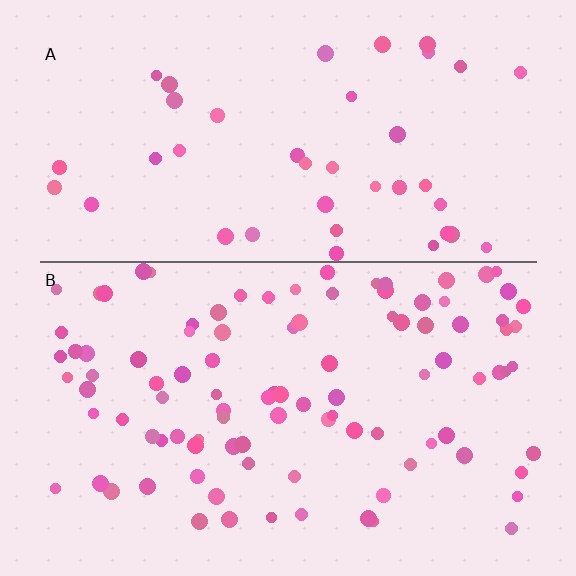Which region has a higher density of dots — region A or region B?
B (the bottom).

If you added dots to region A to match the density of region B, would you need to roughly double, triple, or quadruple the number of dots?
Approximately double.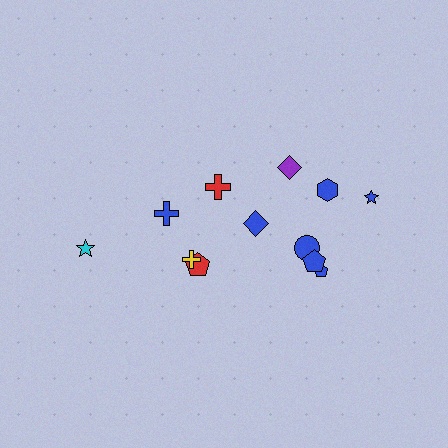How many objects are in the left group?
There are 5 objects.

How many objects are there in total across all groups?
There are 12 objects.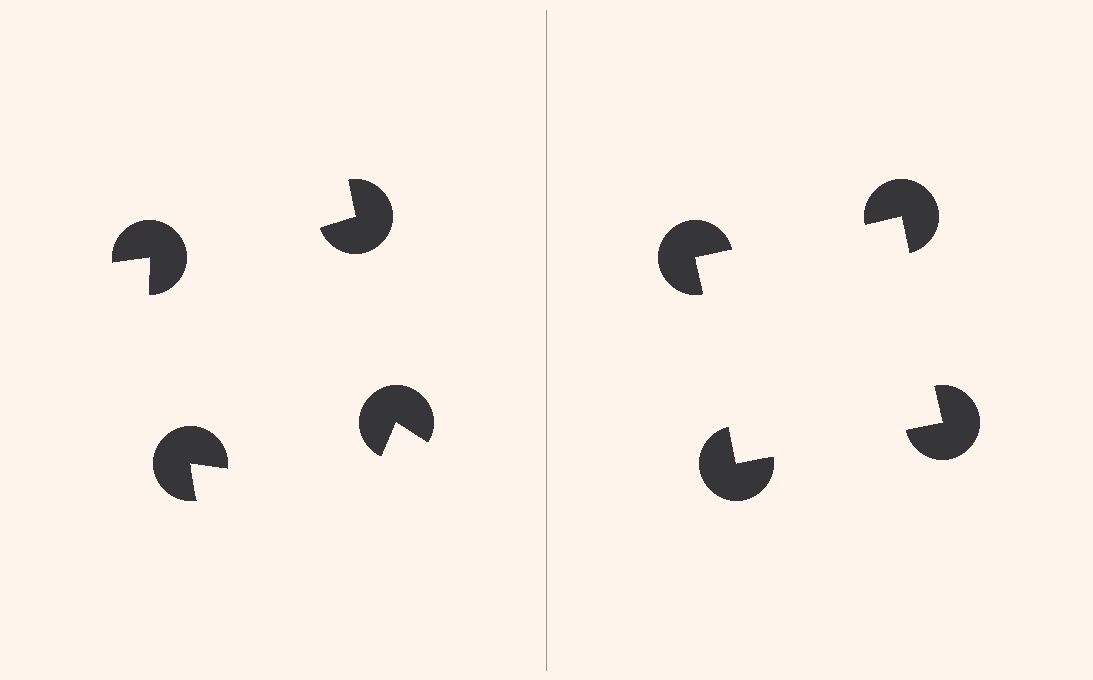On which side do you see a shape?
An illusory square appears on the right side. On the left side the wedge cuts are rotated, so no coherent shape forms.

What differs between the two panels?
The pac-man discs are positioned identically on both sides; only the wedge orientations differ. On the right they align to a square; on the left they are misaligned.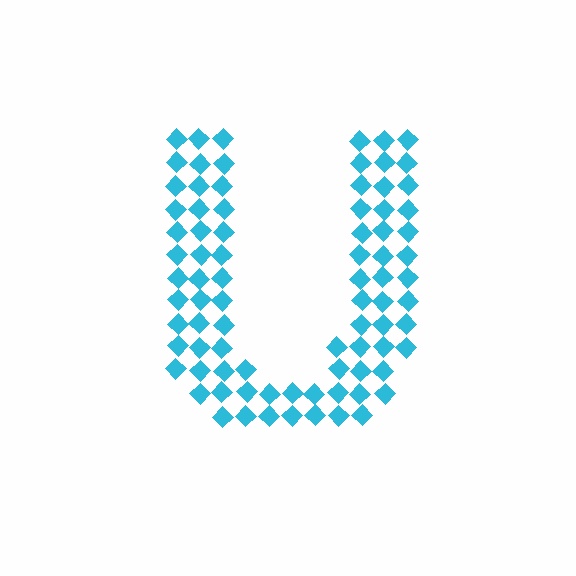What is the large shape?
The large shape is the letter U.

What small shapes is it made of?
It is made of small diamonds.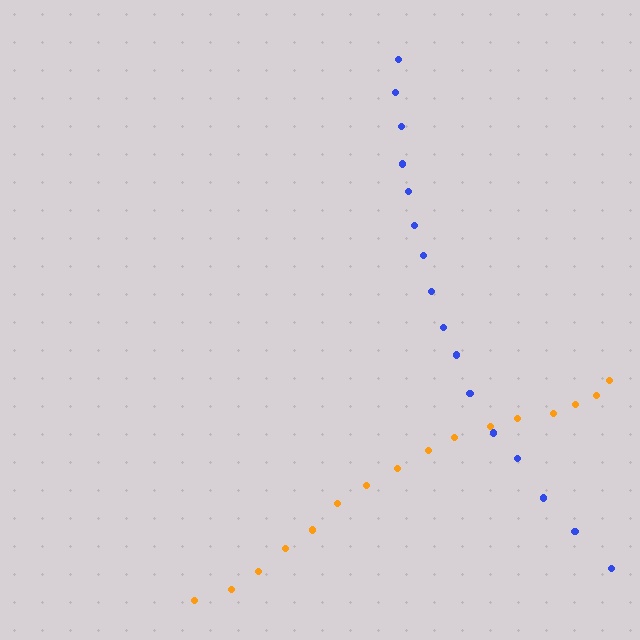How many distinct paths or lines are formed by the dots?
There are 2 distinct paths.